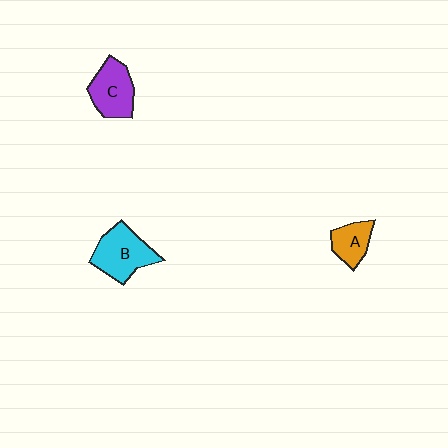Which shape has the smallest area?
Shape A (orange).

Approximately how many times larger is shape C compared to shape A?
Approximately 1.5 times.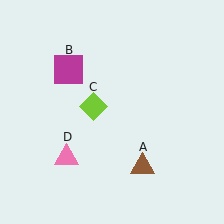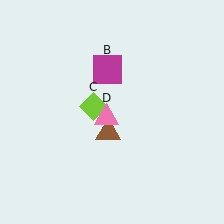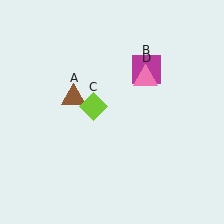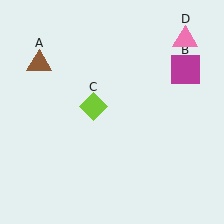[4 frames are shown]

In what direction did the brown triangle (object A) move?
The brown triangle (object A) moved up and to the left.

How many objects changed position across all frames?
3 objects changed position: brown triangle (object A), magenta square (object B), pink triangle (object D).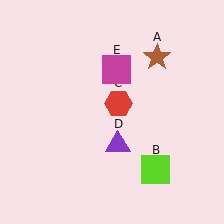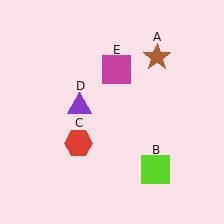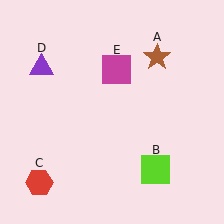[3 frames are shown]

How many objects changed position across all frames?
2 objects changed position: red hexagon (object C), purple triangle (object D).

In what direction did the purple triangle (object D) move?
The purple triangle (object D) moved up and to the left.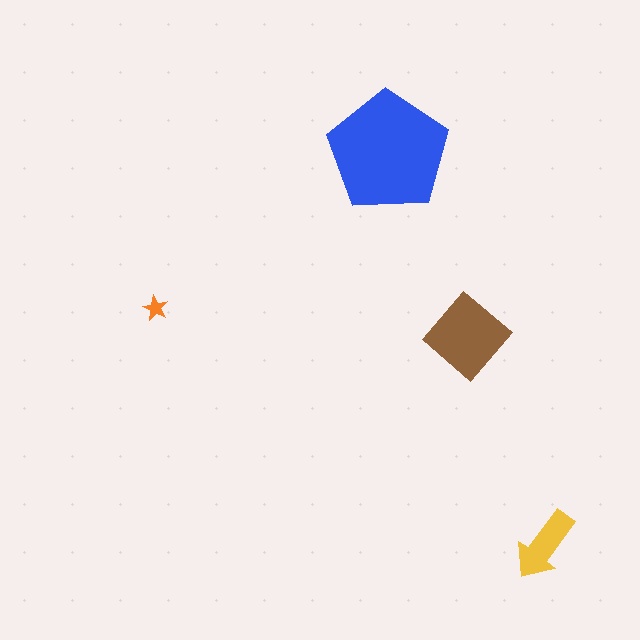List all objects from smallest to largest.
The orange star, the yellow arrow, the brown diamond, the blue pentagon.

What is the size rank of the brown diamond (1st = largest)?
2nd.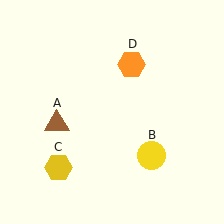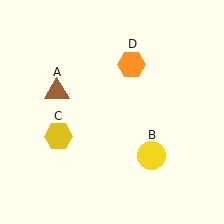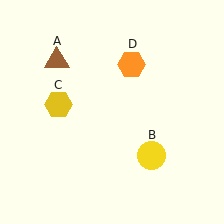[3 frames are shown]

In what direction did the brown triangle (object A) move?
The brown triangle (object A) moved up.